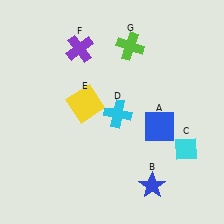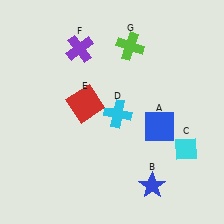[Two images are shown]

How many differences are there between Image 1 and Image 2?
There is 1 difference between the two images.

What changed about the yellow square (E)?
In Image 1, E is yellow. In Image 2, it changed to red.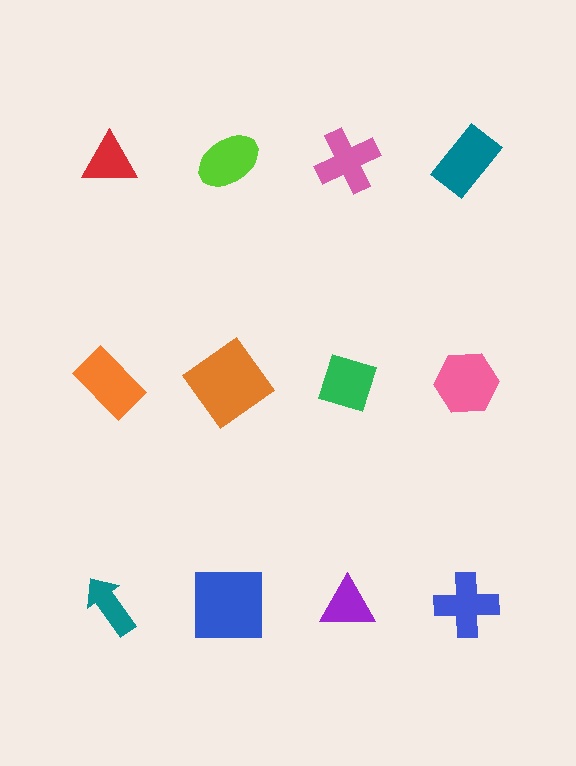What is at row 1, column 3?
A pink cross.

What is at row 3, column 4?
A blue cross.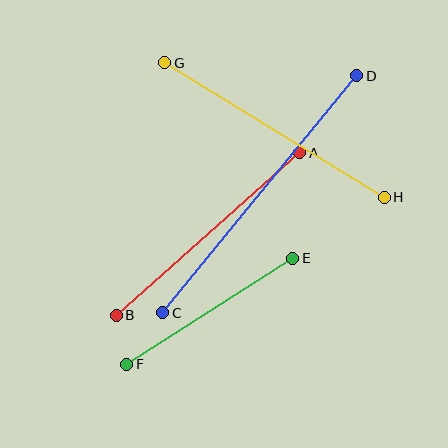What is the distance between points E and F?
The distance is approximately 196 pixels.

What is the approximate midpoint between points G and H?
The midpoint is at approximately (274, 130) pixels.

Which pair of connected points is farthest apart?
Points C and D are farthest apart.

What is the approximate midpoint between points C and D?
The midpoint is at approximately (260, 194) pixels.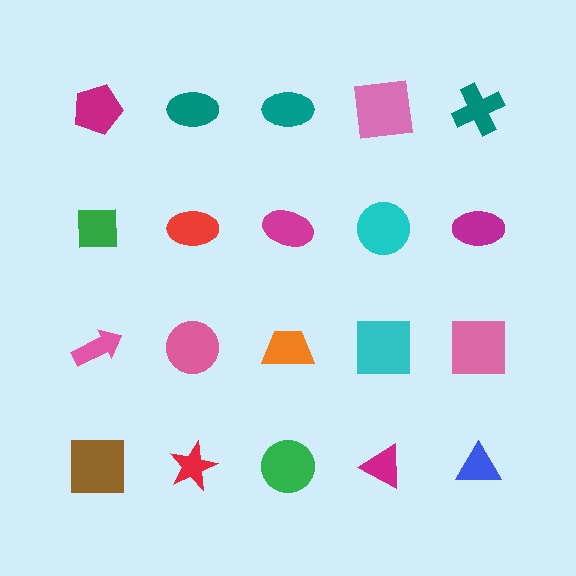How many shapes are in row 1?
5 shapes.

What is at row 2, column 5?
A magenta ellipse.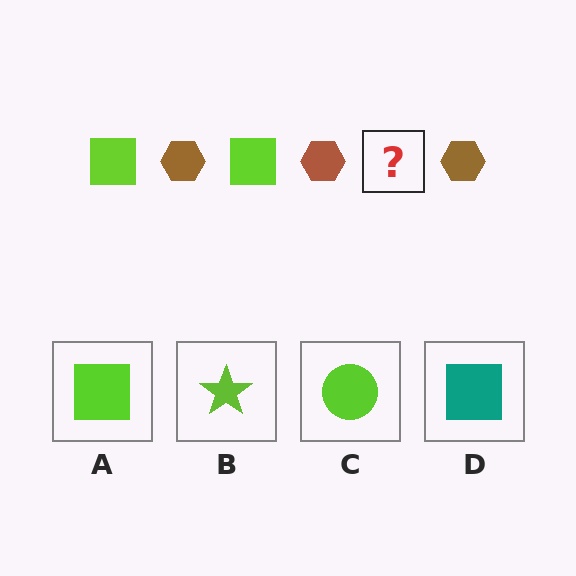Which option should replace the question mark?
Option A.